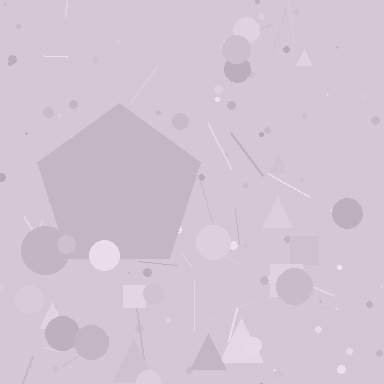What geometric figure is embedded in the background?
A pentagon is embedded in the background.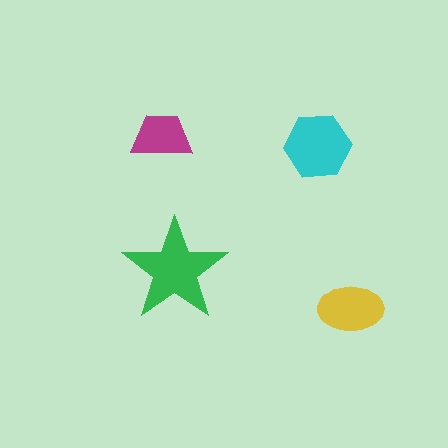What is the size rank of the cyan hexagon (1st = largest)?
2nd.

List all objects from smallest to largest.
The magenta trapezoid, the yellow ellipse, the cyan hexagon, the green star.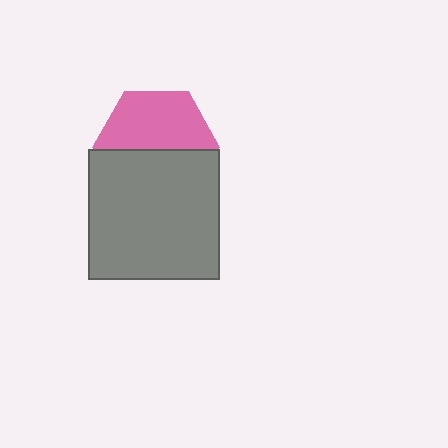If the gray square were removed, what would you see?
You would see the complete pink hexagon.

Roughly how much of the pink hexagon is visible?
About half of it is visible (roughly 52%).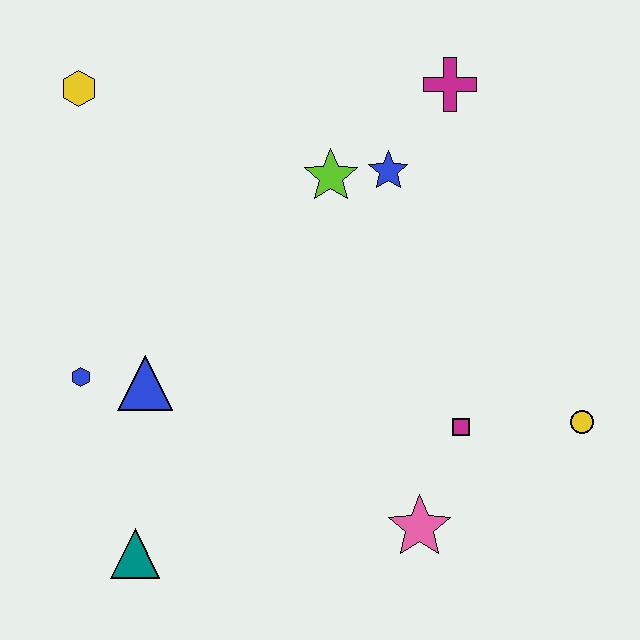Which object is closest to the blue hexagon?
The blue triangle is closest to the blue hexagon.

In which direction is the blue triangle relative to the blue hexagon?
The blue triangle is to the right of the blue hexagon.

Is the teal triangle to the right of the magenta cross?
No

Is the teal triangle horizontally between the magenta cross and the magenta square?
No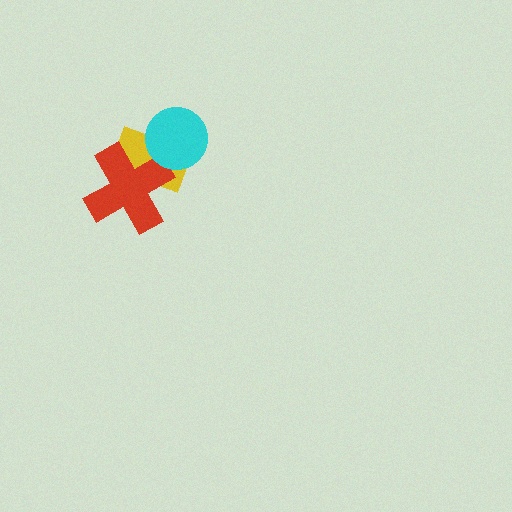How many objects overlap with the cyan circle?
2 objects overlap with the cyan circle.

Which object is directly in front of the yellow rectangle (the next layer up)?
The red cross is directly in front of the yellow rectangle.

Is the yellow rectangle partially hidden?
Yes, it is partially covered by another shape.